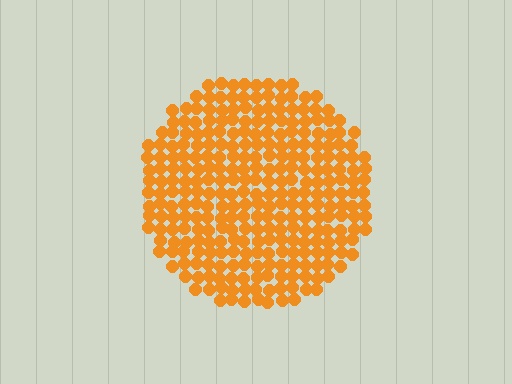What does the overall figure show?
The overall figure shows a circle.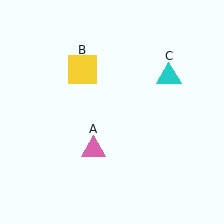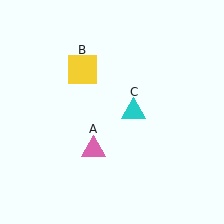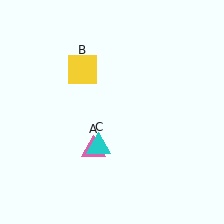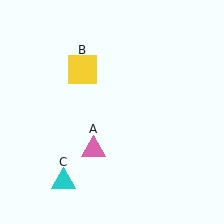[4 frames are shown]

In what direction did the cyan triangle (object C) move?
The cyan triangle (object C) moved down and to the left.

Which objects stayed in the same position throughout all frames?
Pink triangle (object A) and yellow square (object B) remained stationary.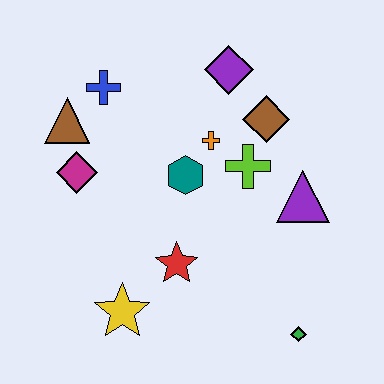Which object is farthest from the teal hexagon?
The green diamond is farthest from the teal hexagon.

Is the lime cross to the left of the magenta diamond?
No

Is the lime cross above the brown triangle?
No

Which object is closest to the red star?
The yellow star is closest to the red star.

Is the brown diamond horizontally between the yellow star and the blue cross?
No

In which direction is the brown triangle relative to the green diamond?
The brown triangle is to the left of the green diamond.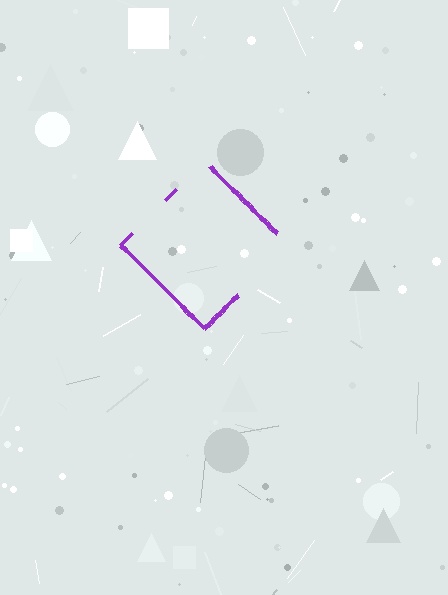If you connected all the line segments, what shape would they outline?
They would outline a diamond.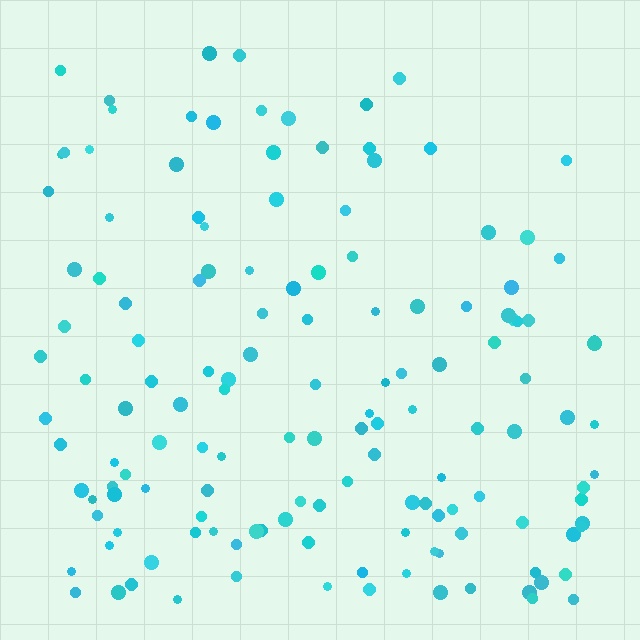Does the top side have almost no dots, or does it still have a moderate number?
Still a moderate number, just noticeably fewer than the bottom.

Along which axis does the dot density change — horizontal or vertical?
Vertical.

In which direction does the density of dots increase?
From top to bottom, with the bottom side densest.